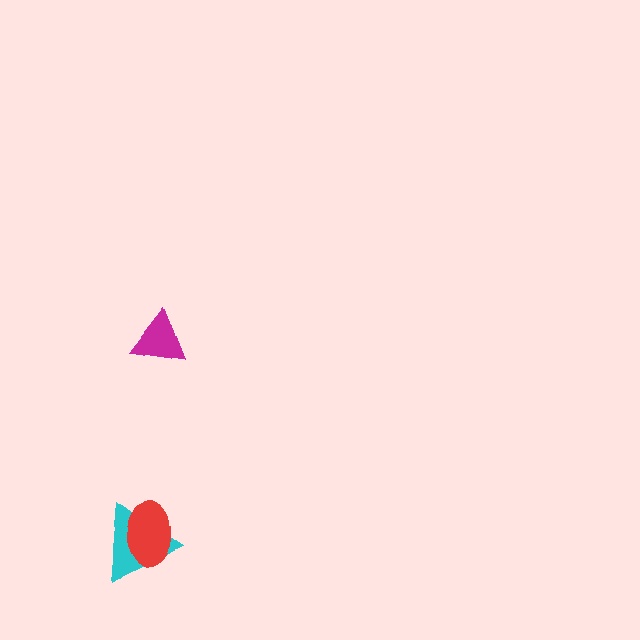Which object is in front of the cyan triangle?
The red ellipse is in front of the cyan triangle.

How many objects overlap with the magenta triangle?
0 objects overlap with the magenta triangle.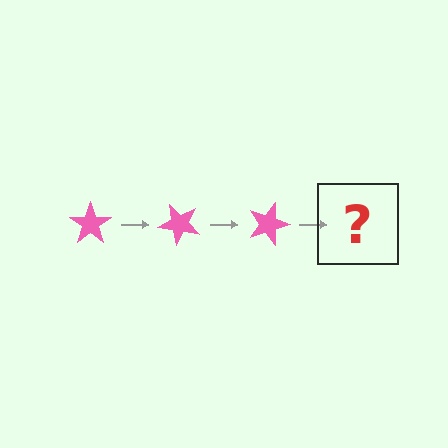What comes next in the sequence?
The next element should be a pink star rotated 135 degrees.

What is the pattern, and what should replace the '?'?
The pattern is that the star rotates 45 degrees each step. The '?' should be a pink star rotated 135 degrees.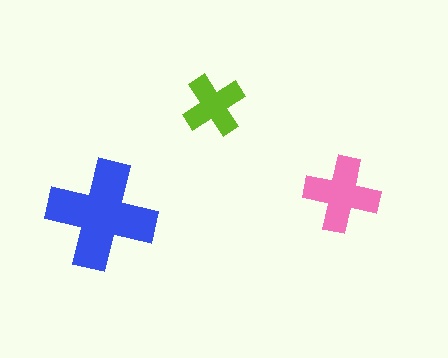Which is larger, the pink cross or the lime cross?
The pink one.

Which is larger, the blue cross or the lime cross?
The blue one.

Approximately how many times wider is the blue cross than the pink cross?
About 1.5 times wider.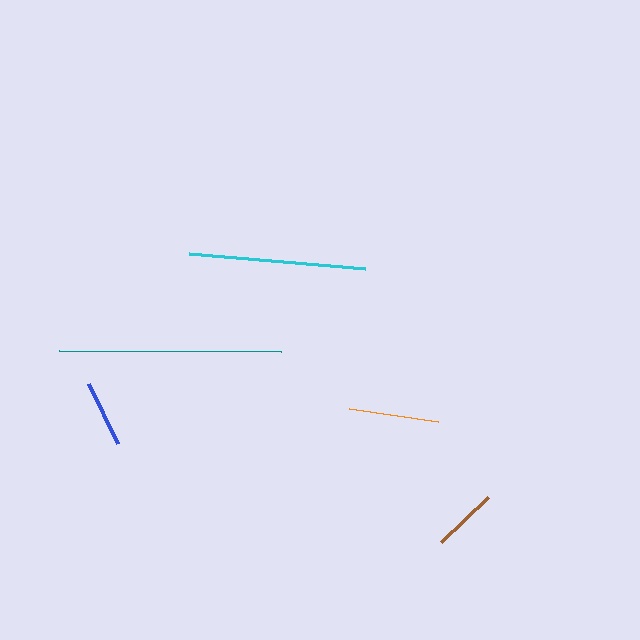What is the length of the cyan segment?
The cyan segment is approximately 177 pixels long.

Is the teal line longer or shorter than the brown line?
The teal line is longer than the brown line.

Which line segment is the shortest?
The brown line is the shortest at approximately 65 pixels.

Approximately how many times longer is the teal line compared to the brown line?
The teal line is approximately 3.4 times the length of the brown line.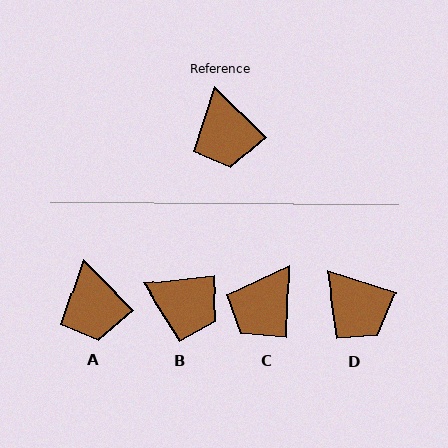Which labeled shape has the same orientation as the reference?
A.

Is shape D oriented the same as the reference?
No, it is off by about 26 degrees.